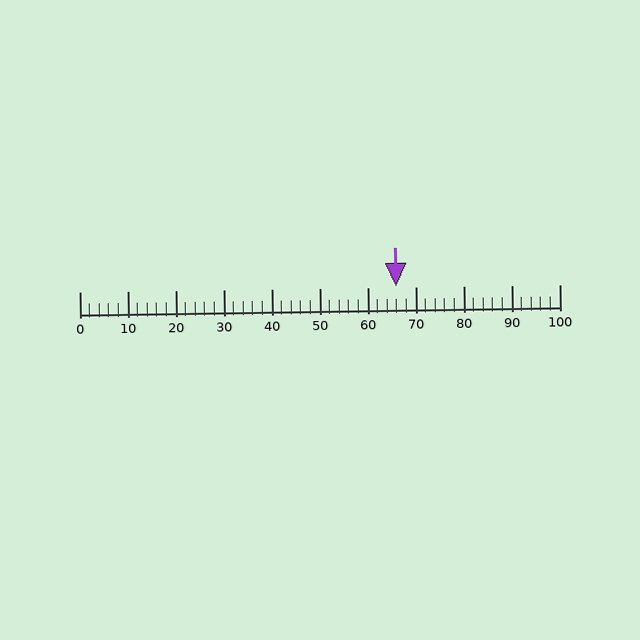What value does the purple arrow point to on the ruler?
The purple arrow points to approximately 66.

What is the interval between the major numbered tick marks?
The major tick marks are spaced 10 units apart.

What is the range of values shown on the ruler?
The ruler shows values from 0 to 100.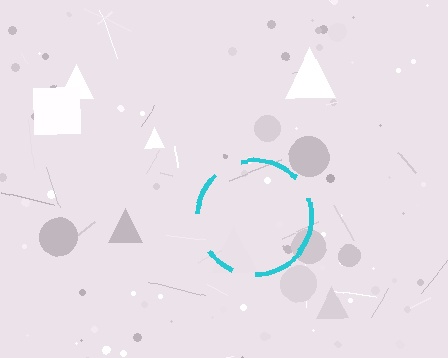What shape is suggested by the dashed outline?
The dashed outline suggests a circle.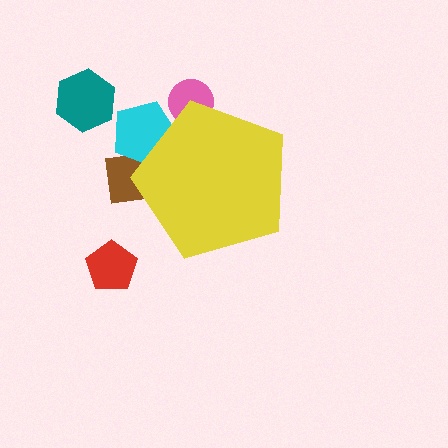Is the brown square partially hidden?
Yes, the brown square is partially hidden behind the yellow pentagon.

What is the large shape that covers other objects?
A yellow pentagon.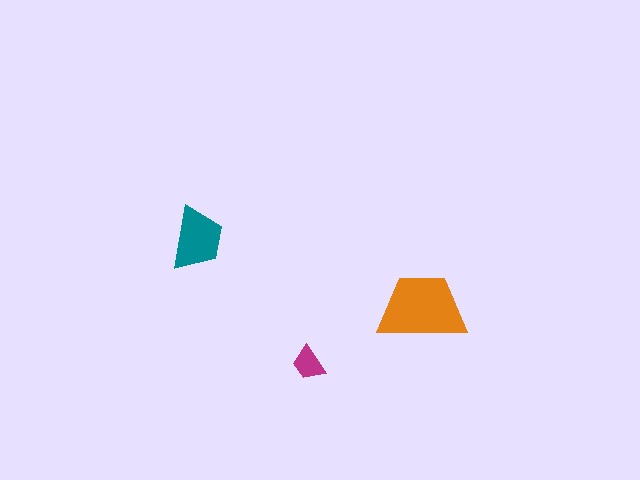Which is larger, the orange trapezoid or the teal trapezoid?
The orange one.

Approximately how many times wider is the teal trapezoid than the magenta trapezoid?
About 2 times wider.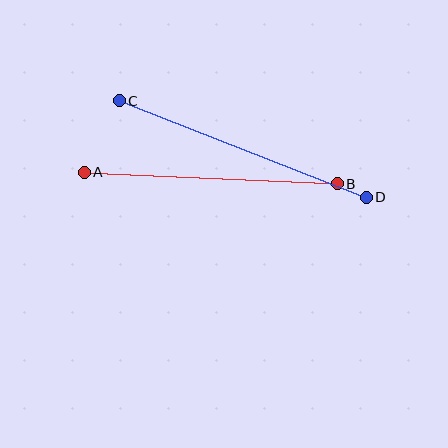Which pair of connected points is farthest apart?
Points C and D are farthest apart.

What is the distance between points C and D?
The distance is approximately 265 pixels.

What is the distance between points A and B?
The distance is approximately 253 pixels.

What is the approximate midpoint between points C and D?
The midpoint is at approximately (243, 149) pixels.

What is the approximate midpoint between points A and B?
The midpoint is at approximately (211, 178) pixels.